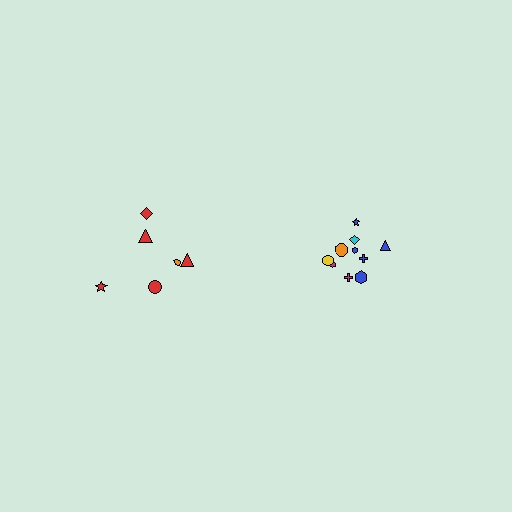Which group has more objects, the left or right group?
The right group.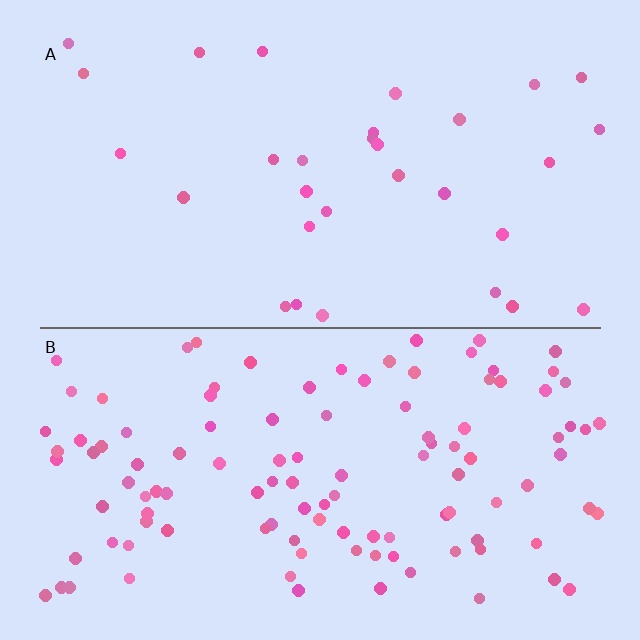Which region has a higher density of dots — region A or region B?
B (the bottom).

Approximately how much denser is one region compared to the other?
Approximately 3.7× — region B over region A.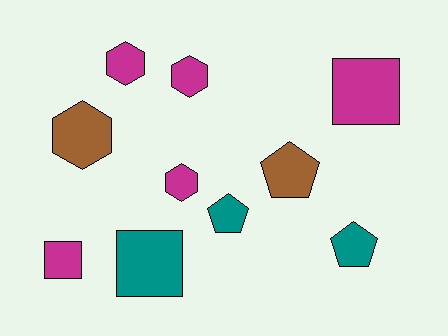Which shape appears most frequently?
Hexagon, with 4 objects.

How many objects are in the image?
There are 10 objects.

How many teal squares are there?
There is 1 teal square.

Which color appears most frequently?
Magenta, with 5 objects.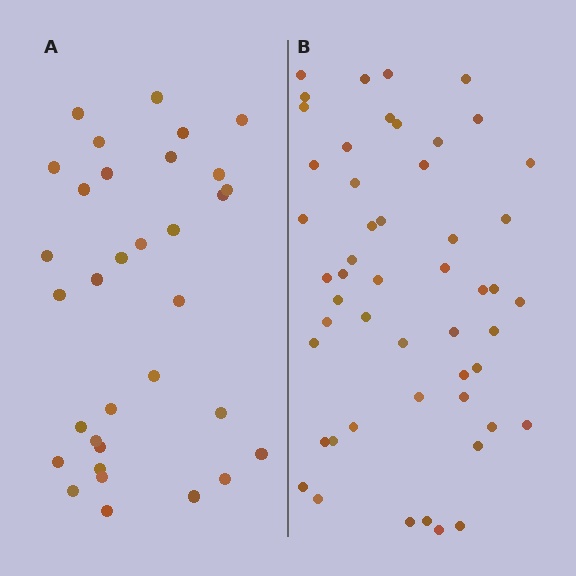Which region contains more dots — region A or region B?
Region B (the right region) has more dots.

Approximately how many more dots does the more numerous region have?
Region B has approximately 20 more dots than region A.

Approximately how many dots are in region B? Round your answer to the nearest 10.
About 50 dots. (The exact count is 51, which rounds to 50.)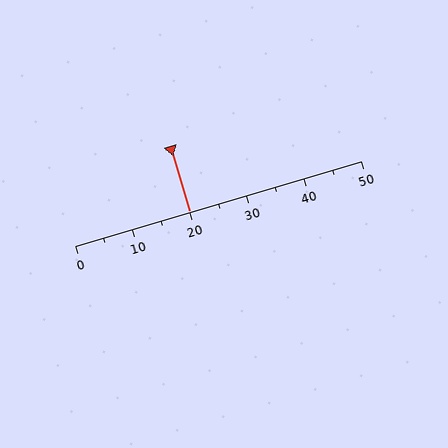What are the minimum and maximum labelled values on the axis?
The axis runs from 0 to 50.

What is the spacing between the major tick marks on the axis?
The major ticks are spaced 10 apart.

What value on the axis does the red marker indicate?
The marker indicates approximately 20.